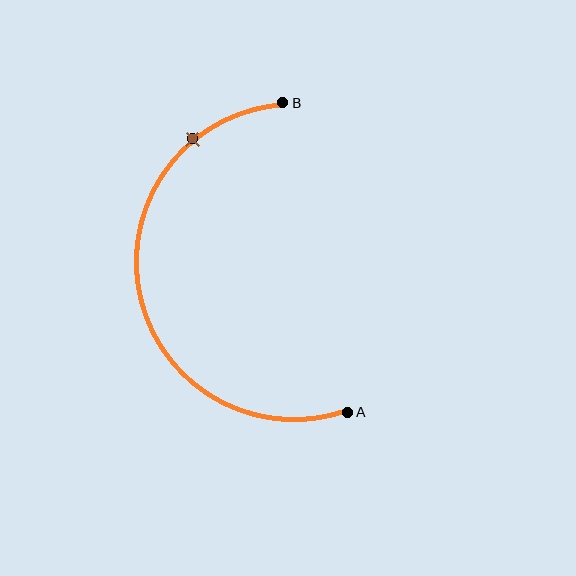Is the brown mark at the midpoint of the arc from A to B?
No. The brown mark lies on the arc but is closer to endpoint B. The arc midpoint would be at the point on the curve equidistant along the arc from both A and B.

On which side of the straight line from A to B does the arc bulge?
The arc bulges to the left of the straight line connecting A and B.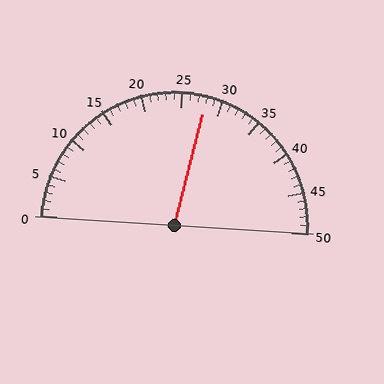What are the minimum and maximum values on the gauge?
The gauge ranges from 0 to 50.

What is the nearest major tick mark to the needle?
The nearest major tick mark is 30.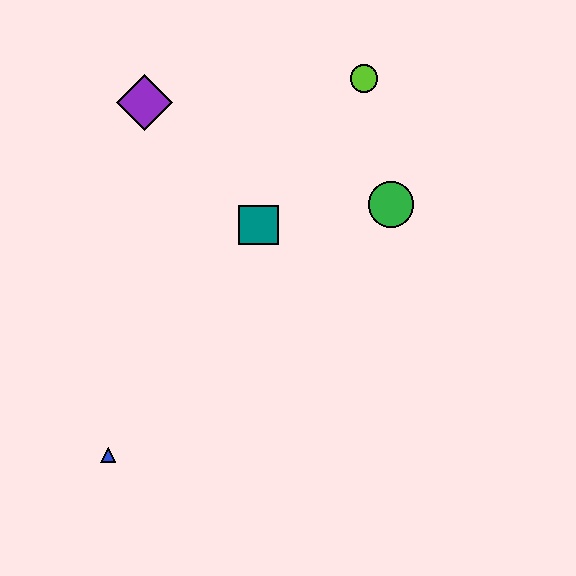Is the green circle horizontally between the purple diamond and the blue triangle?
No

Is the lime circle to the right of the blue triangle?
Yes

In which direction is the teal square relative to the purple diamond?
The teal square is below the purple diamond.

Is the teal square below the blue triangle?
No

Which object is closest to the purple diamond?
The teal square is closest to the purple diamond.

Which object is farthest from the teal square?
The blue triangle is farthest from the teal square.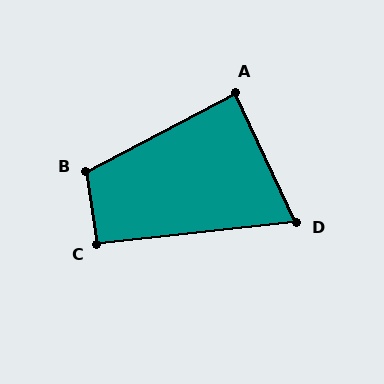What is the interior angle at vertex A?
Approximately 87 degrees (approximately right).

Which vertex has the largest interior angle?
B, at approximately 109 degrees.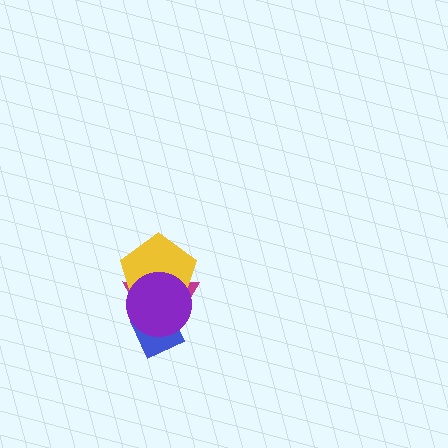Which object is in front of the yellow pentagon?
The purple circle is in front of the yellow pentagon.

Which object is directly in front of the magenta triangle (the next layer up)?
The blue diamond is directly in front of the magenta triangle.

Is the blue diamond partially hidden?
Yes, it is partially covered by another shape.